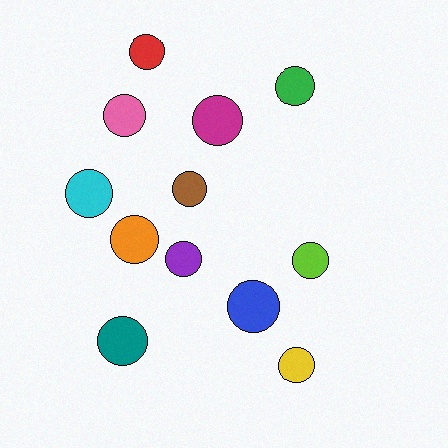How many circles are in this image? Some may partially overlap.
There are 12 circles.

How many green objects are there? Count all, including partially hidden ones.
There is 1 green object.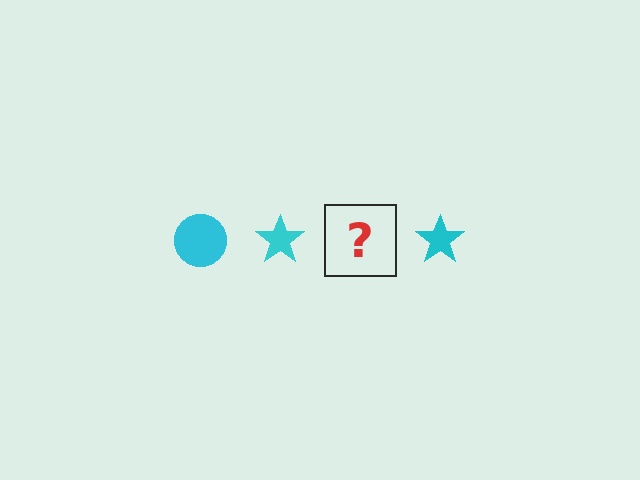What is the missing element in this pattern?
The missing element is a cyan circle.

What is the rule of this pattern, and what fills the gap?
The rule is that the pattern cycles through circle, star shapes in cyan. The gap should be filled with a cyan circle.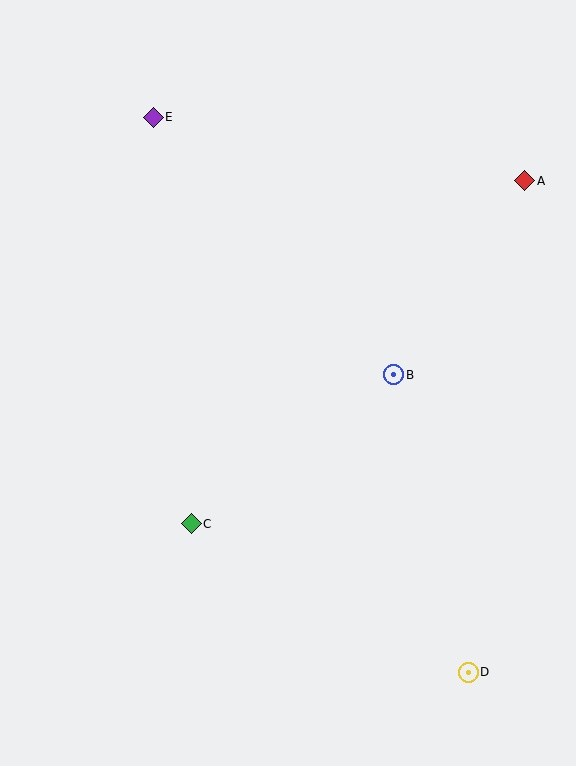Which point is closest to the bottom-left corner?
Point C is closest to the bottom-left corner.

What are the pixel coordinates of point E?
Point E is at (153, 117).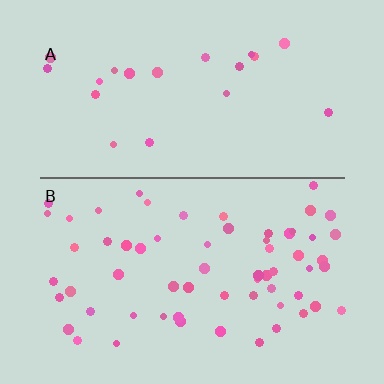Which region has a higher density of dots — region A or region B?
B (the bottom).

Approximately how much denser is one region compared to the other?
Approximately 3.0× — region B over region A.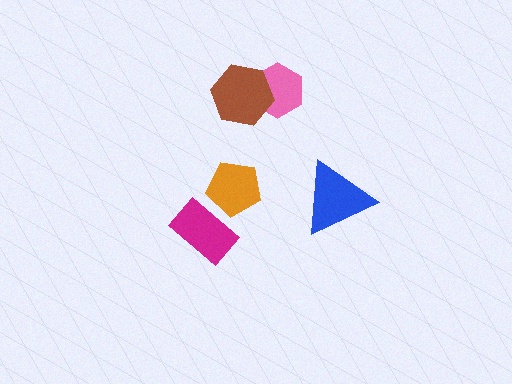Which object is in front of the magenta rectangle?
The orange pentagon is in front of the magenta rectangle.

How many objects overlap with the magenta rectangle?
1 object overlaps with the magenta rectangle.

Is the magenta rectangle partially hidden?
Yes, it is partially covered by another shape.